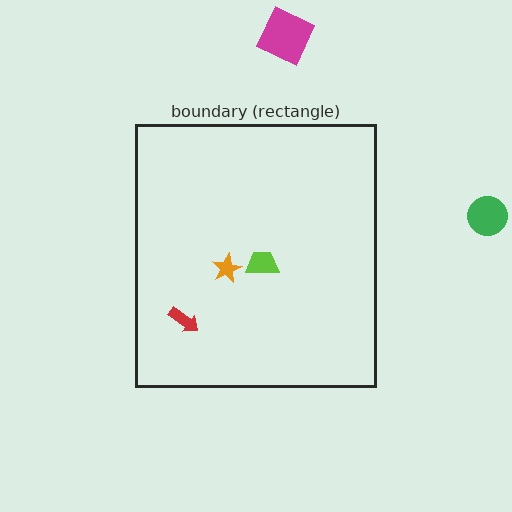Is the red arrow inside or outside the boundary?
Inside.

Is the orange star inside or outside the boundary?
Inside.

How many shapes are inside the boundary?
3 inside, 2 outside.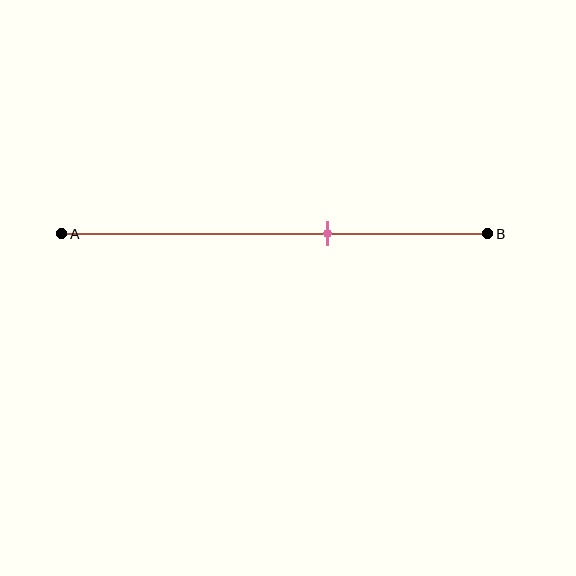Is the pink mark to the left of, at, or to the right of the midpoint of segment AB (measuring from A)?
The pink mark is to the right of the midpoint of segment AB.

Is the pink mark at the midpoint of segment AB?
No, the mark is at about 60% from A, not at the 50% midpoint.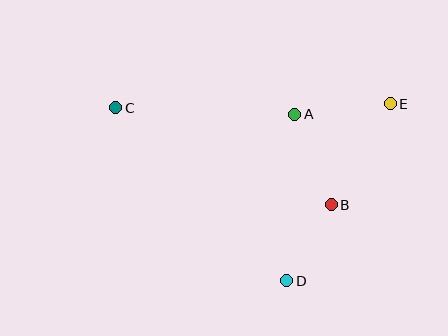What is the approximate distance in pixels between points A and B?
The distance between A and B is approximately 97 pixels.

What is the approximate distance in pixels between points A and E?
The distance between A and E is approximately 96 pixels.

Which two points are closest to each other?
Points B and D are closest to each other.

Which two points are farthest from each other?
Points C and E are farthest from each other.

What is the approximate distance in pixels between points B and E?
The distance between B and E is approximately 117 pixels.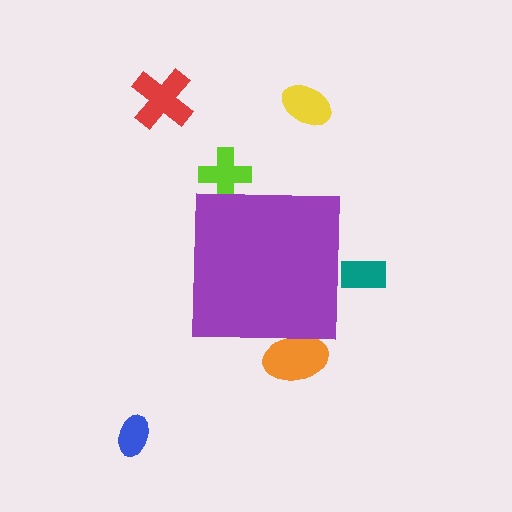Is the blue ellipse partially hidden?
No, the blue ellipse is fully visible.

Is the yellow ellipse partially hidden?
No, the yellow ellipse is fully visible.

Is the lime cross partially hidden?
Yes, the lime cross is partially hidden behind the purple square.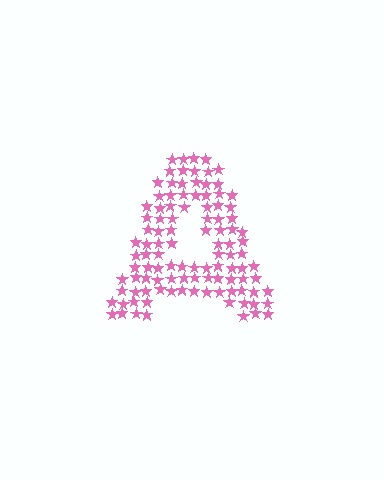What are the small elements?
The small elements are stars.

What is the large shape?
The large shape is the letter A.